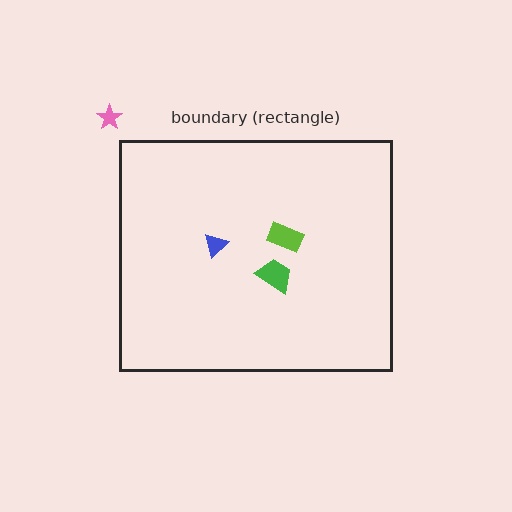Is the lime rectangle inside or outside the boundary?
Inside.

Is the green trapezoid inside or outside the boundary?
Inside.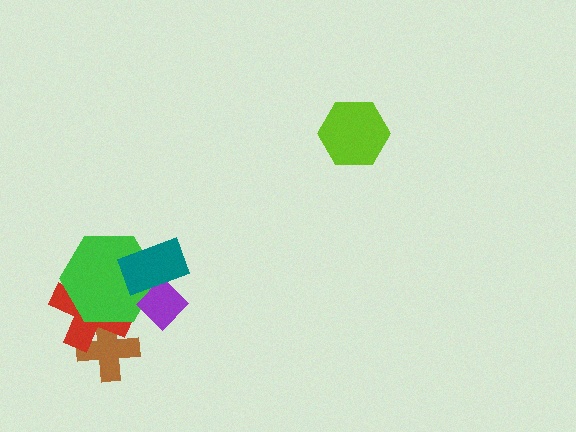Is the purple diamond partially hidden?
Yes, it is partially covered by another shape.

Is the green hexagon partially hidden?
Yes, it is partially covered by another shape.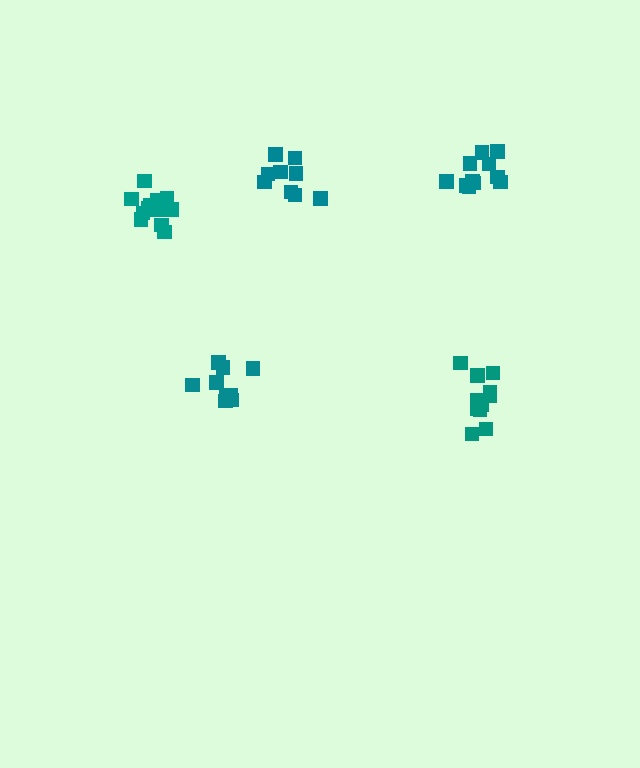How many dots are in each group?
Group 1: 11 dots, Group 2: 12 dots, Group 3: 9 dots, Group 4: 11 dots, Group 5: 9 dots (52 total).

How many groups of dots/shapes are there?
There are 5 groups.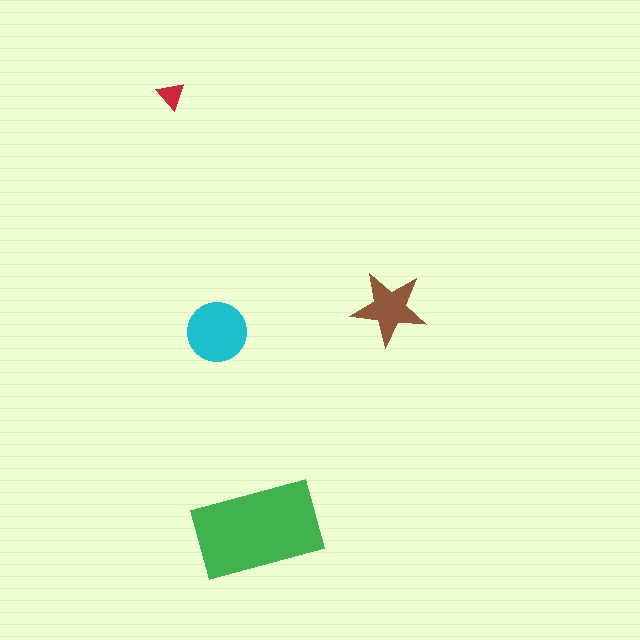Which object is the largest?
The green rectangle.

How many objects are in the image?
There are 4 objects in the image.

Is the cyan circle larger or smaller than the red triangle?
Larger.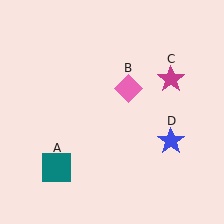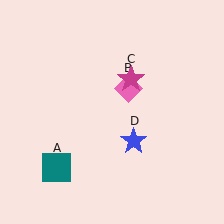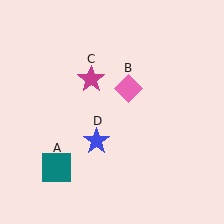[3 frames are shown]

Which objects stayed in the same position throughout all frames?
Teal square (object A) and pink diamond (object B) remained stationary.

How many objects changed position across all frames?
2 objects changed position: magenta star (object C), blue star (object D).